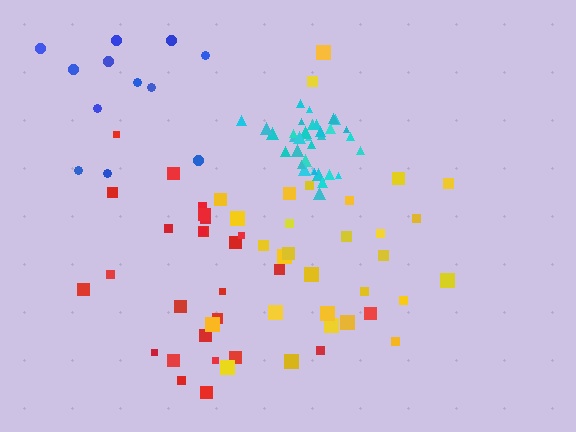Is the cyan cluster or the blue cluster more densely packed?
Cyan.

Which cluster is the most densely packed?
Cyan.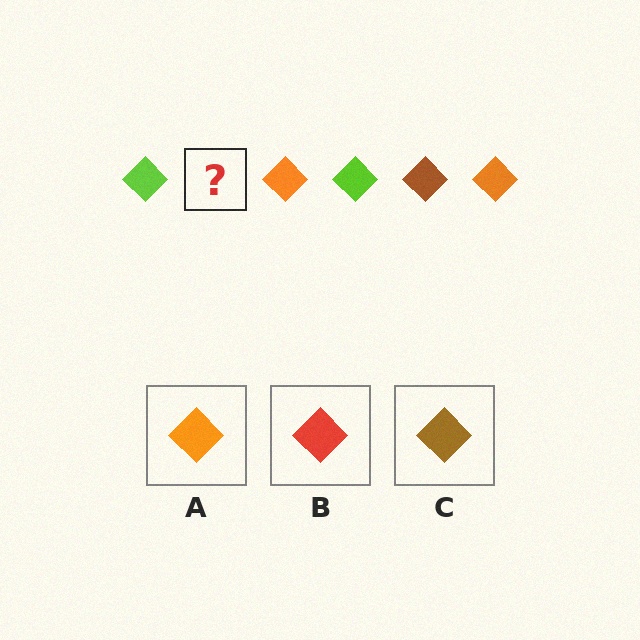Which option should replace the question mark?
Option C.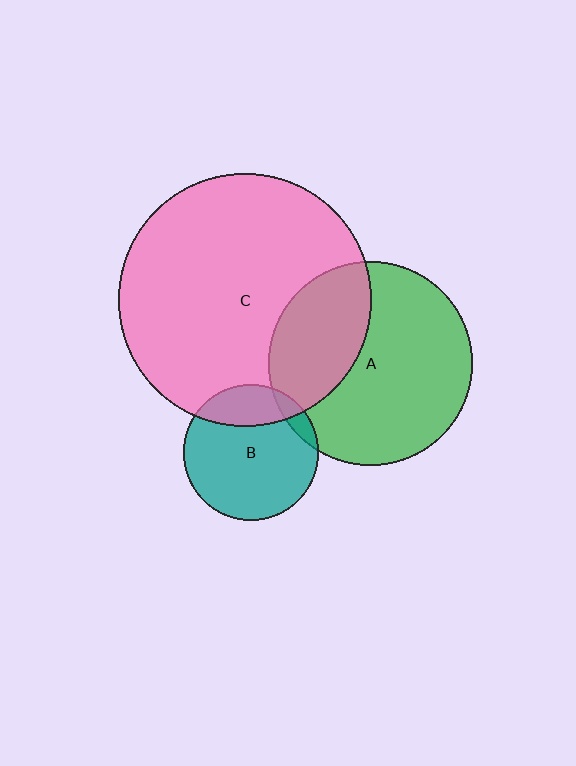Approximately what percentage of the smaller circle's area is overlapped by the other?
Approximately 10%.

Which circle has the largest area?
Circle C (pink).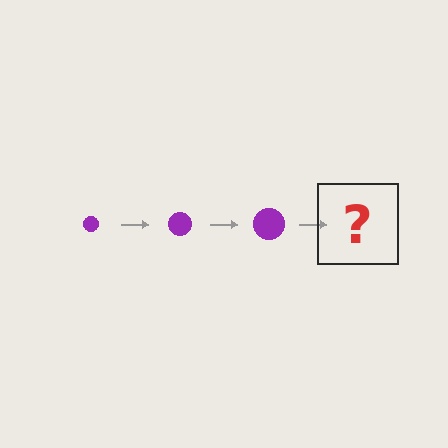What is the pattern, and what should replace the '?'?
The pattern is that the circle gets progressively larger each step. The '?' should be a purple circle, larger than the previous one.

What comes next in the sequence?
The next element should be a purple circle, larger than the previous one.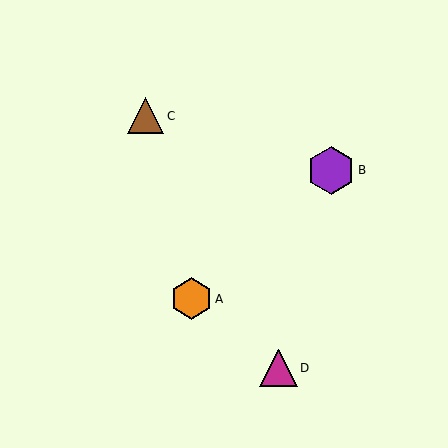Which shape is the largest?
The purple hexagon (labeled B) is the largest.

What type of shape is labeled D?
Shape D is a magenta triangle.